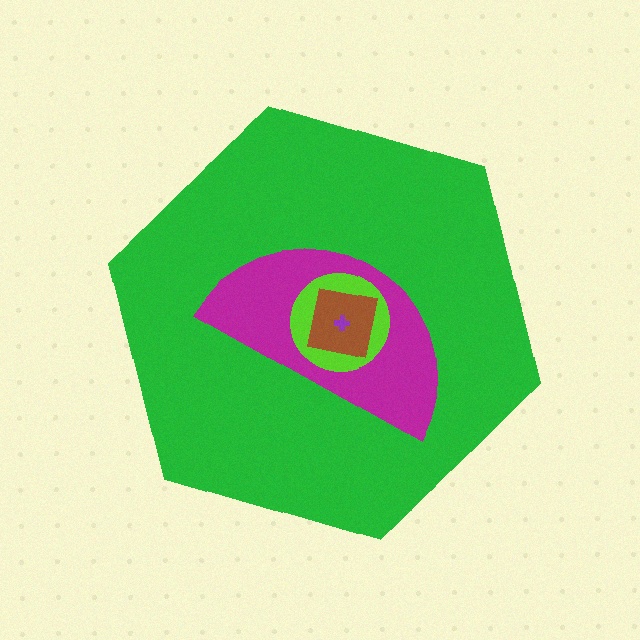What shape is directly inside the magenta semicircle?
The lime circle.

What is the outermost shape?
The green hexagon.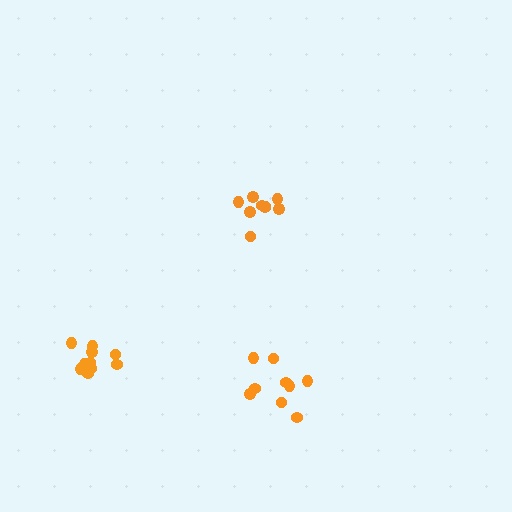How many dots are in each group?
Group 1: 9 dots, Group 2: 10 dots, Group 3: 9 dots (28 total).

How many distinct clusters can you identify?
There are 3 distinct clusters.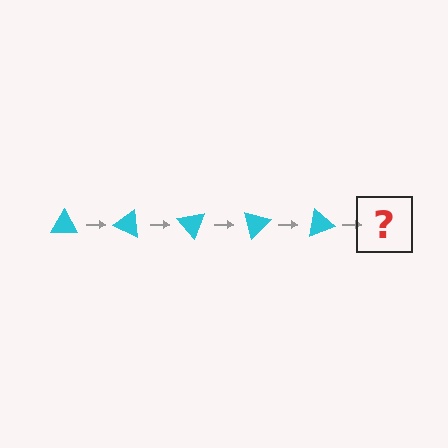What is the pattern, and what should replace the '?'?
The pattern is that the triangle rotates 25 degrees each step. The '?' should be a cyan triangle rotated 125 degrees.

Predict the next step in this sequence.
The next step is a cyan triangle rotated 125 degrees.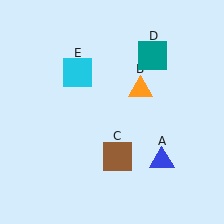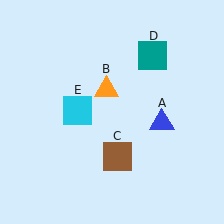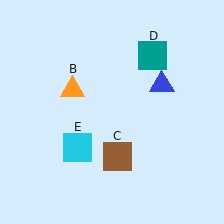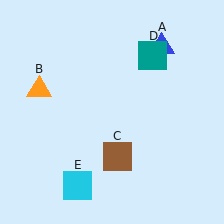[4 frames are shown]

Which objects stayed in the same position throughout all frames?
Brown square (object C) and teal square (object D) remained stationary.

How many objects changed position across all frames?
3 objects changed position: blue triangle (object A), orange triangle (object B), cyan square (object E).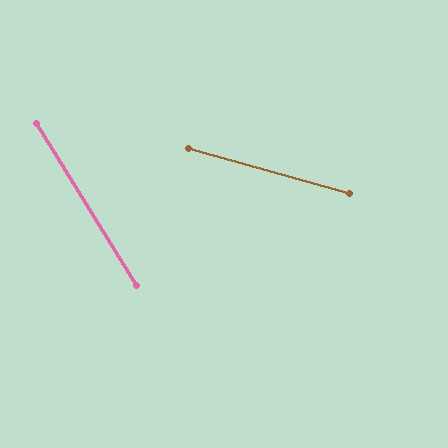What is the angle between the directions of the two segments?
Approximately 43 degrees.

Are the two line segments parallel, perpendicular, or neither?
Neither parallel nor perpendicular — they differ by about 43°.